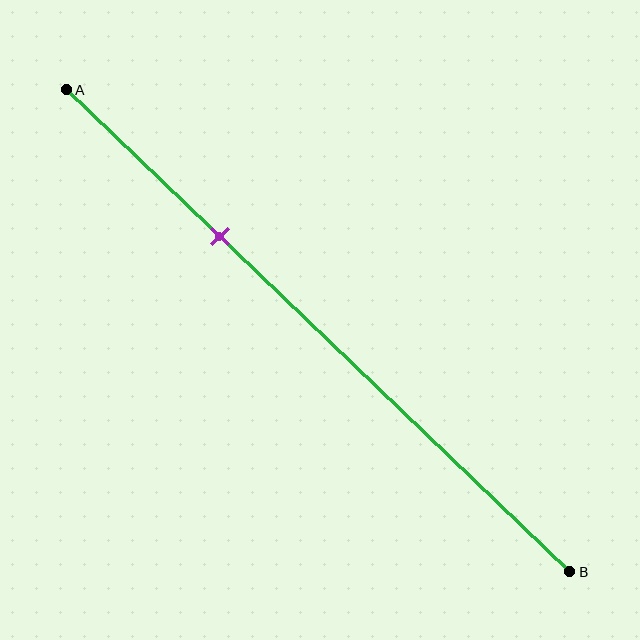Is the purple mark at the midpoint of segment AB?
No, the mark is at about 30% from A, not at the 50% midpoint.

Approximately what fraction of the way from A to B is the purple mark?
The purple mark is approximately 30% of the way from A to B.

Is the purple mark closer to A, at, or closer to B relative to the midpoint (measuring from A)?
The purple mark is closer to point A than the midpoint of segment AB.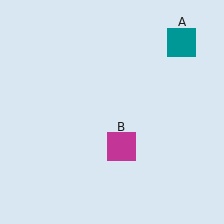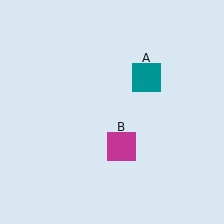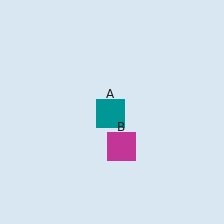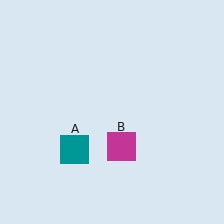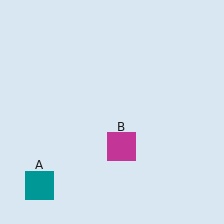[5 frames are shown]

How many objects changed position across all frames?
1 object changed position: teal square (object A).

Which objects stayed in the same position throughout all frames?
Magenta square (object B) remained stationary.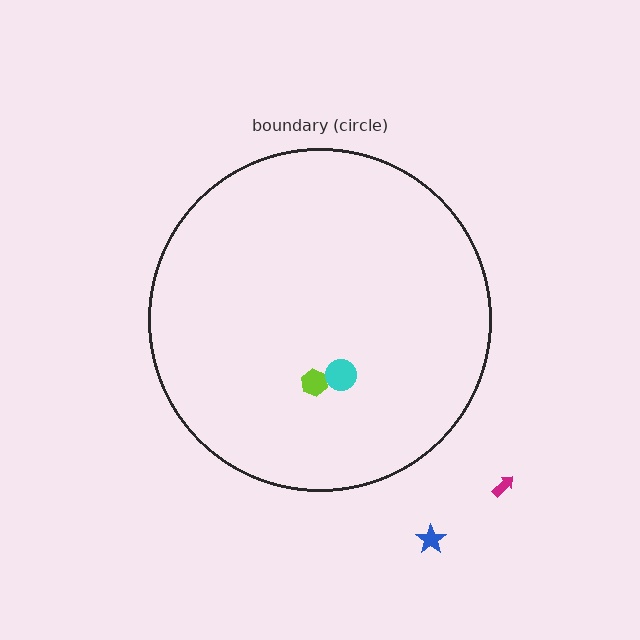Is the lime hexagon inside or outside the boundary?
Inside.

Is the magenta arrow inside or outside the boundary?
Outside.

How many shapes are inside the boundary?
2 inside, 2 outside.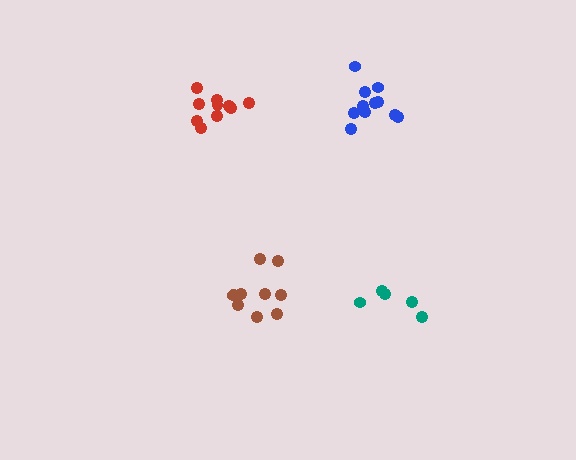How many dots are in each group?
Group 1: 10 dots, Group 2: 10 dots, Group 3: 11 dots, Group 4: 5 dots (36 total).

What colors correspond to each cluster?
The clusters are colored: brown, red, blue, teal.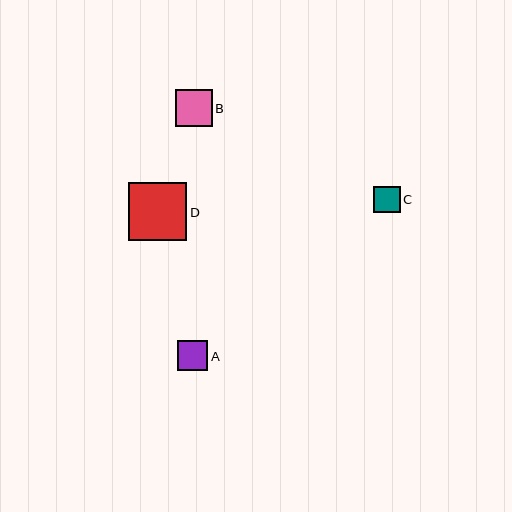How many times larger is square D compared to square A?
Square D is approximately 1.9 times the size of square A.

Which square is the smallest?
Square C is the smallest with a size of approximately 26 pixels.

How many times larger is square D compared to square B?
Square D is approximately 1.6 times the size of square B.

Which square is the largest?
Square D is the largest with a size of approximately 58 pixels.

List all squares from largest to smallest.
From largest to smallest: D, B, A, C.